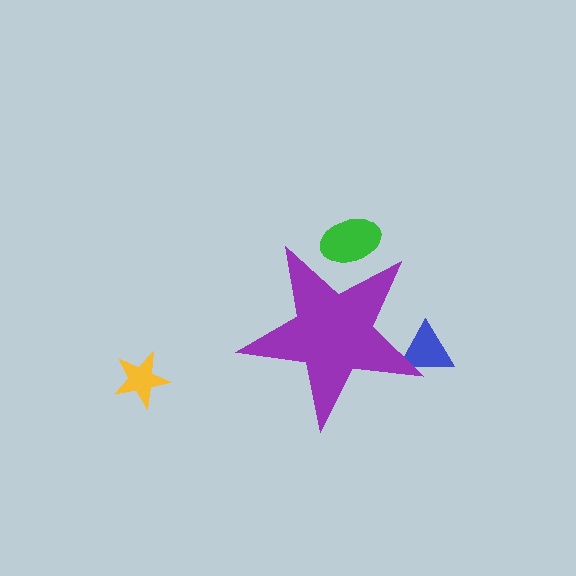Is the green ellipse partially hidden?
Yes, the green ellipse is partially hidden behind the purple star.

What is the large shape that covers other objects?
A purple star.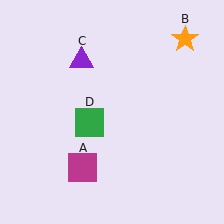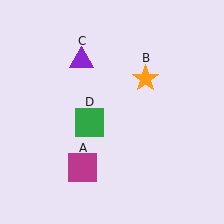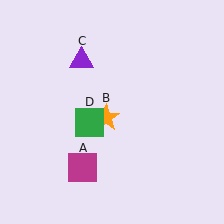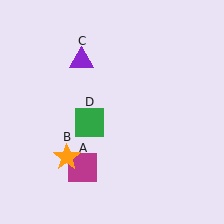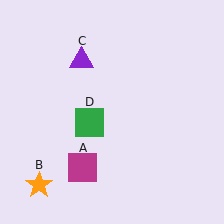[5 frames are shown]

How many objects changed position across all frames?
1 object changed position: orange star (object B).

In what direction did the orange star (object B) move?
The orange star (object B) moved down and to the left.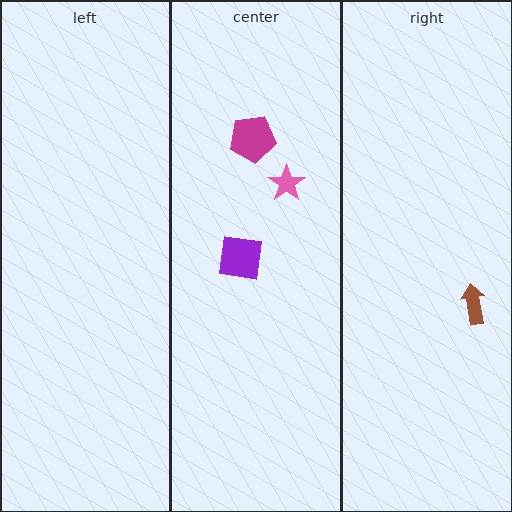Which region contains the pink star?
The center region.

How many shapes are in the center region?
3.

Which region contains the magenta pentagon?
The center region.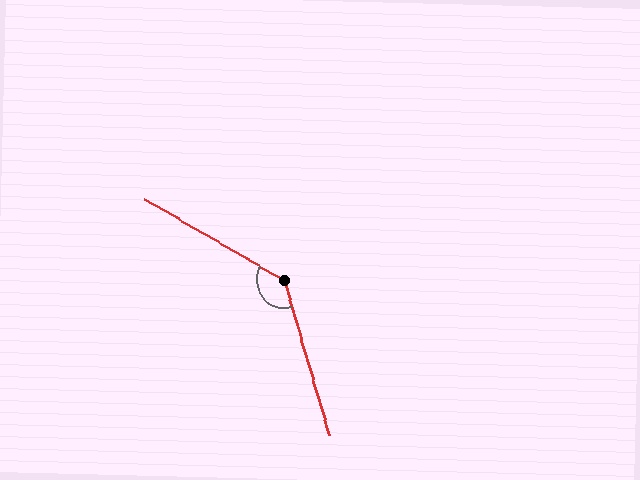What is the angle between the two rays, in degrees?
Approximately 136 degrees.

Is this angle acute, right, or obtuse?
It is obtuse.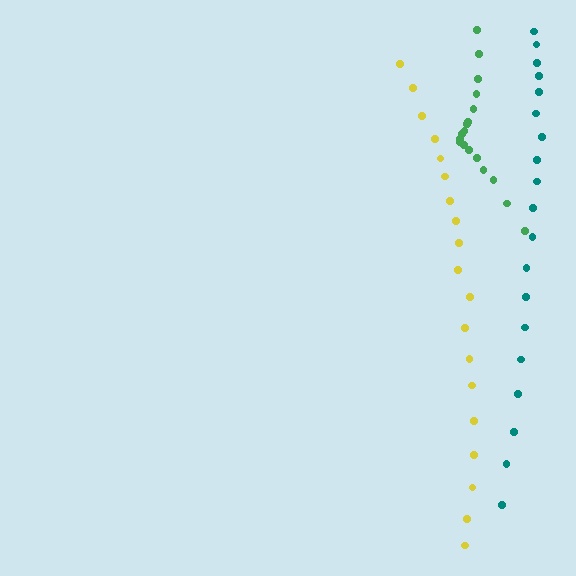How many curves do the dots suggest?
There are 3 distinct paths.